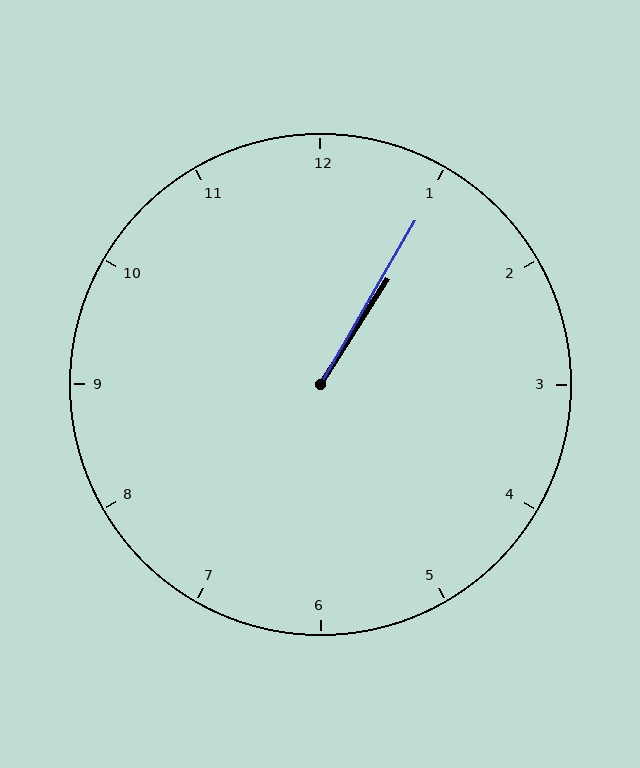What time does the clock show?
1:05.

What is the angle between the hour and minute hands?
Approximately 2 degrees.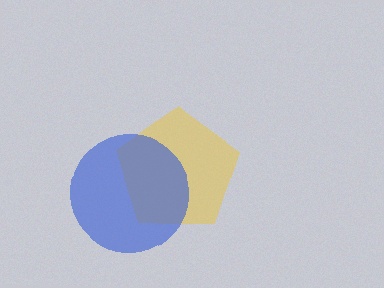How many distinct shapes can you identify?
There are 2 distinct shapes: a yellow pentagon, a blue circle.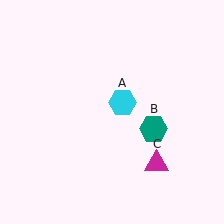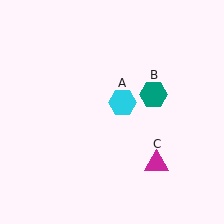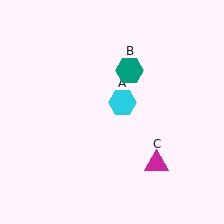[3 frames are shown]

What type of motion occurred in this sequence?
The teal hexagon (object B) rotated counterclockwise around the center of the scene.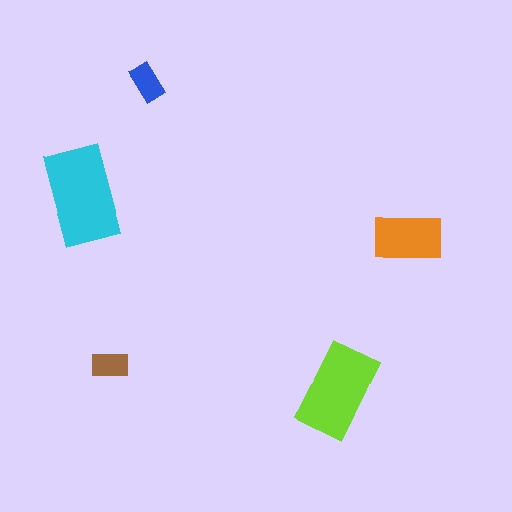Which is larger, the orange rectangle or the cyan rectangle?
The cyan one.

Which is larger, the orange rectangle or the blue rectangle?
The orange one.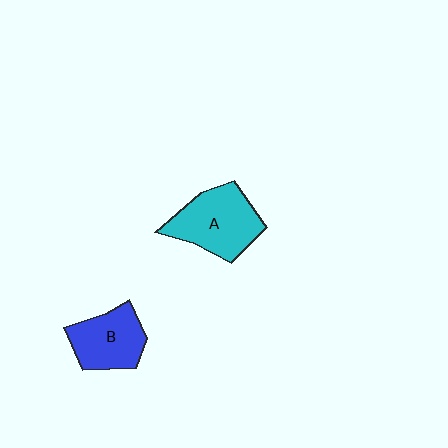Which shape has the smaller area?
Shape B (blue).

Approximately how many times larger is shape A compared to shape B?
Approximately 1.3 times.